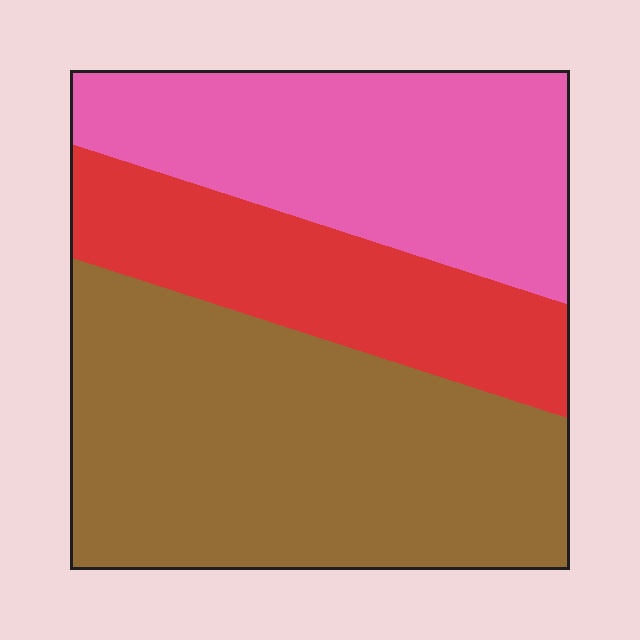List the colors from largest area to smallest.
From largest to smallest: brown, pink, red.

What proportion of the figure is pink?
Pink takes up between a sixth and a third of the figure.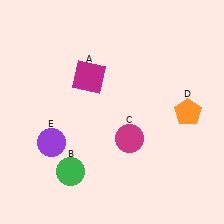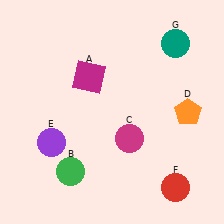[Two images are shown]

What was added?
A red circle (F), a teal circle (G) were added in Image 2.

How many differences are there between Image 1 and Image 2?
There are 2 differences between the two images.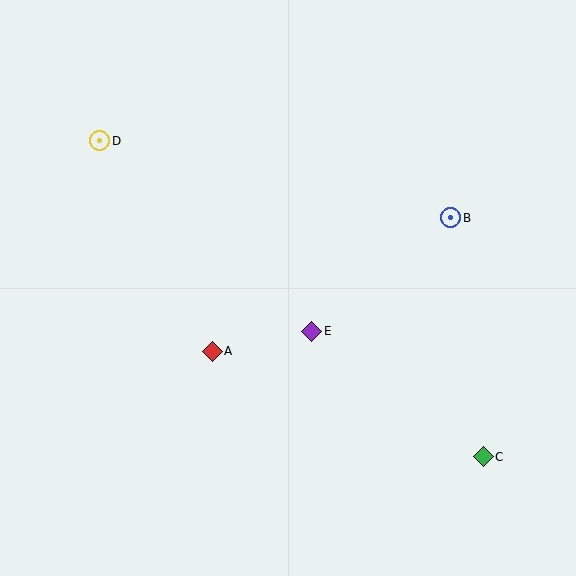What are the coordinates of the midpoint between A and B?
The midpoint between A and B is at (331, 284).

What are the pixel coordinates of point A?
Point A is at (212, 351).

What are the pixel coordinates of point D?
Point D is at (100, 141).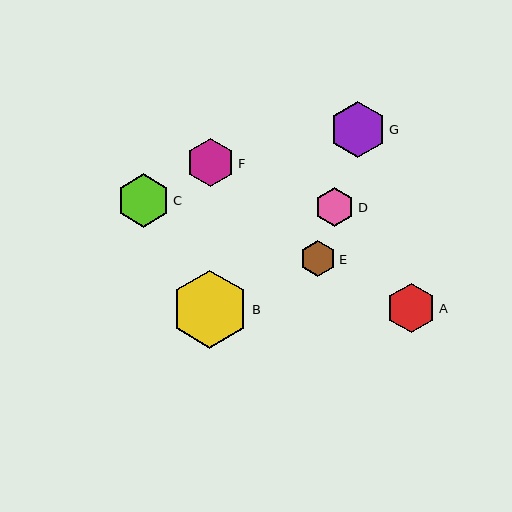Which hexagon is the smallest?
Hexagon E is the smallest with a size of approximately 35 pixels.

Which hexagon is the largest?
Hexagon B is the largest with a size of approximately 78 pixels.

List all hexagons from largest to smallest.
From largest to smallest: B, G, C, A, F, D, E.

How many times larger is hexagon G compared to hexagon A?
Hexagon G is approximately 1.2 times the size of hexagon A.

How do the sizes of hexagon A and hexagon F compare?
Hexagon A and hexagon F are approximately the same size.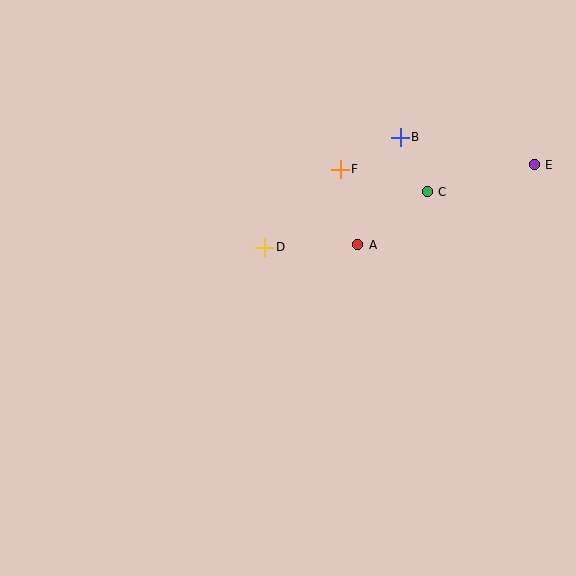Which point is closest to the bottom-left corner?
Point D is closest to the bottom-left corner.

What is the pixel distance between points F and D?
The distance between F and D is 108 pixels.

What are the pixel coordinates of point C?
Point C is at (427, 192).